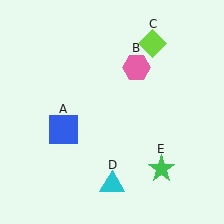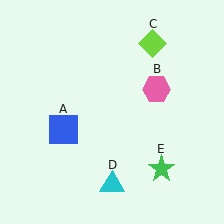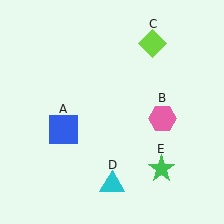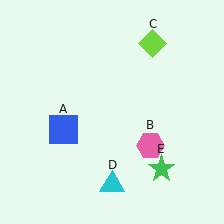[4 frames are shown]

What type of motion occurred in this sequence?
The pink hexagon (object B) rotated clockwise around the center of the scene.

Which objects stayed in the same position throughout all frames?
Blue square (object A) and lime diamond (object C) and cyan triangle (object D) and green star (object E) remained stationary.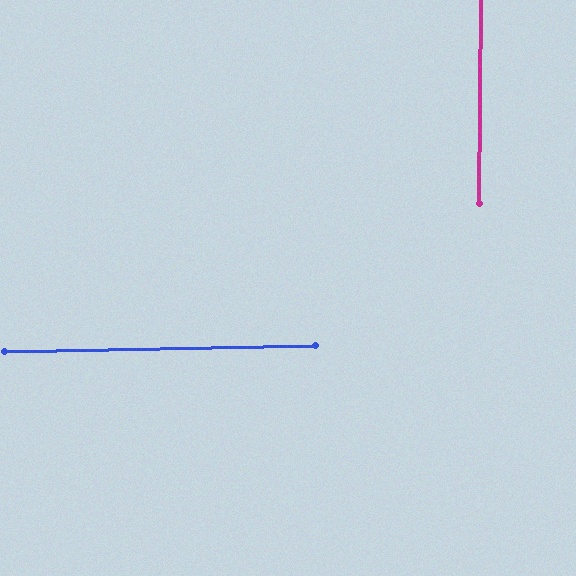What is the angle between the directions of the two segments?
Approximately 88 degrees.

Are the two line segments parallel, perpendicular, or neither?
Perpendicular — they meet at approximately 88°.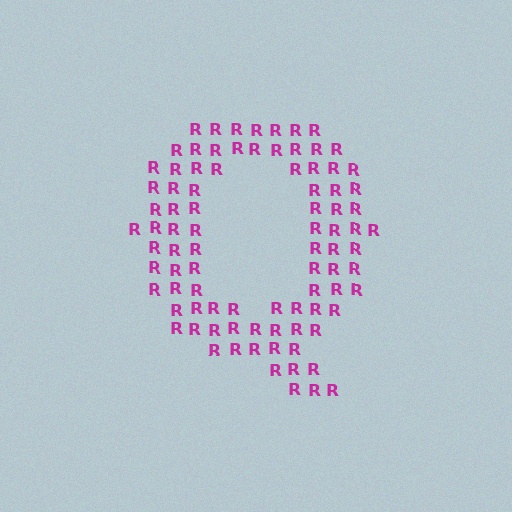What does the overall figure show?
The overall figure shows the letter Q.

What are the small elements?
The small elements are letter R's.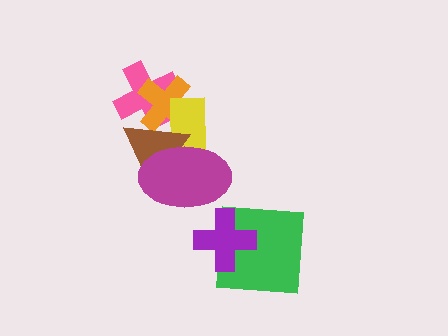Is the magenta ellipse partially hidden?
No, no other shape covers it.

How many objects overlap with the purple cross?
1 object overlaps with the purple cross.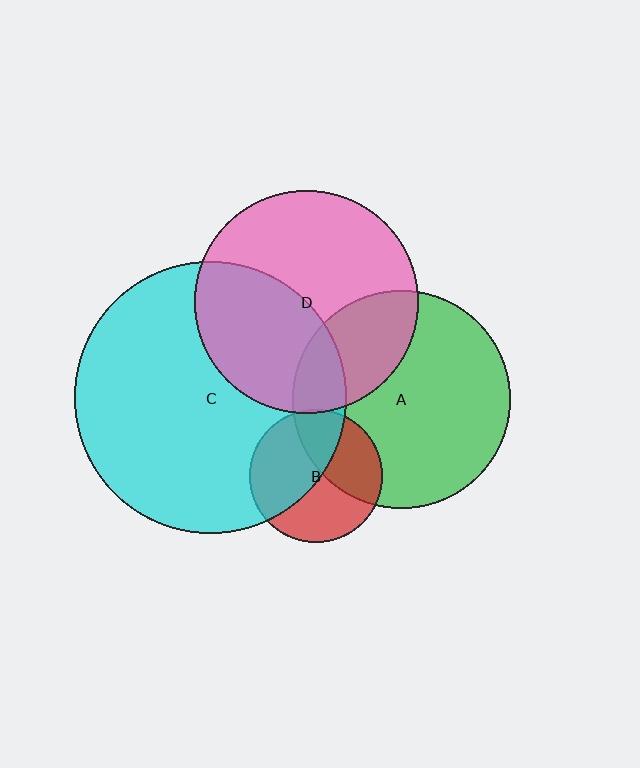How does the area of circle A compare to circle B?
Approximately 2.7 times.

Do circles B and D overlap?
Yes.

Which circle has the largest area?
Circle C (cyan).